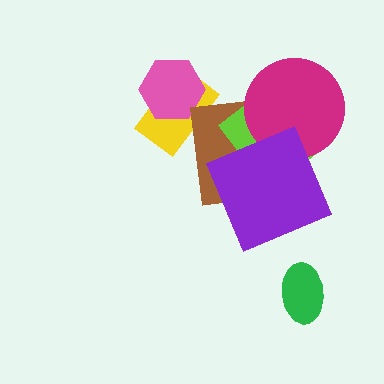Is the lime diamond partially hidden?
Yes, it is partially covered by another shape.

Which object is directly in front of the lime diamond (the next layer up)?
The magenta circle is directly in front of the lime diamond.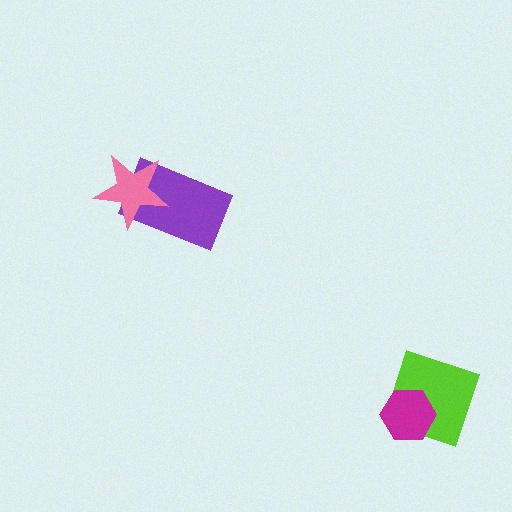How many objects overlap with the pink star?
1 object overlaps with the pink star.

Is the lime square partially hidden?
Yes, it is partially covered by another shape.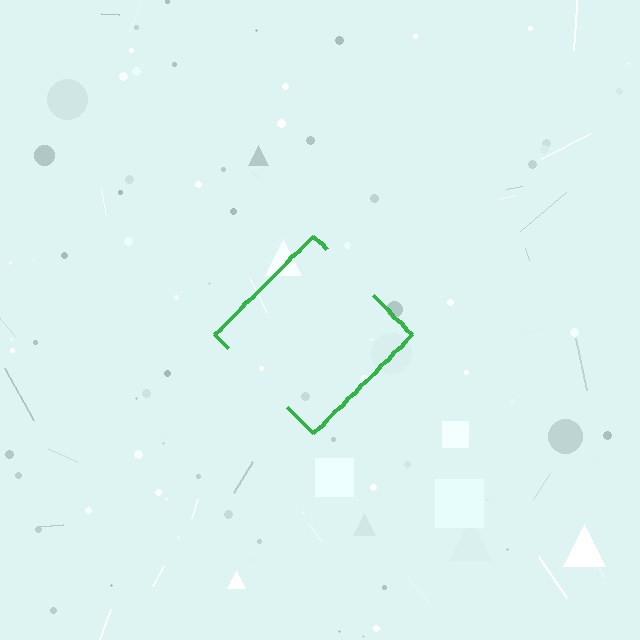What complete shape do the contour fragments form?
The contour fragments form a diamond.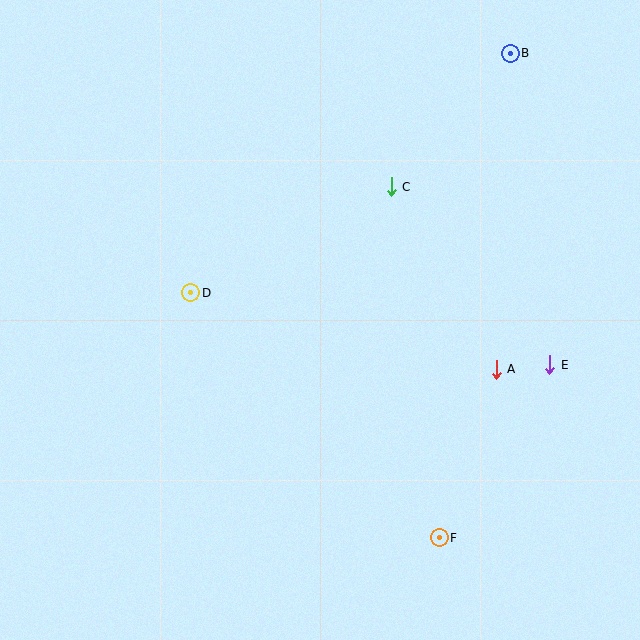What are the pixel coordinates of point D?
Point D is at (191, 293).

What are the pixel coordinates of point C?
Point C is at (391, 187).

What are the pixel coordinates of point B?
Point B is at (510, 53).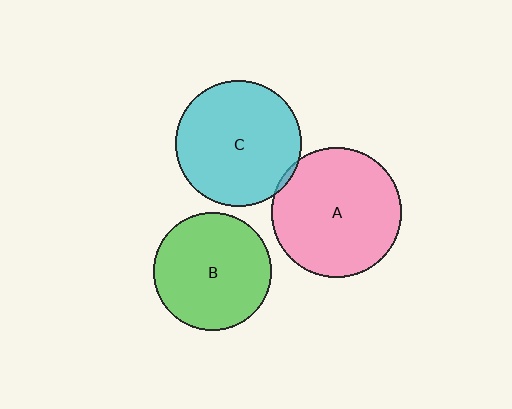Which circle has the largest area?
Circle A (pink).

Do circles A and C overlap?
Yes.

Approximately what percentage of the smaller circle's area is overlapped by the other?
Approximately 5%.